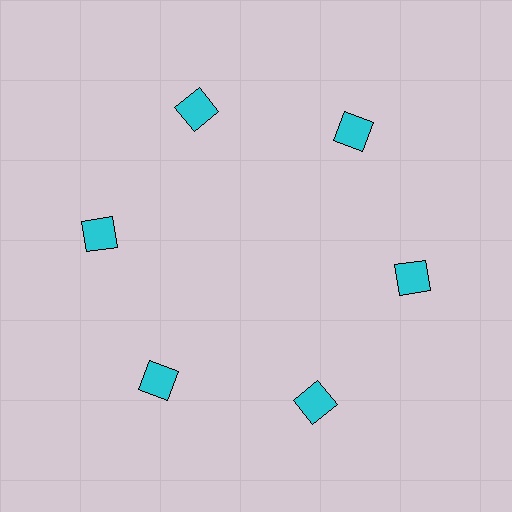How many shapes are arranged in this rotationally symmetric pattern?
There are 6 shapes, arranged in 6 groups of 1.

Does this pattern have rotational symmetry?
Yes, this pattern has 6-fold rotational symmetry. It looks the same after rotating 60 degrees around the center.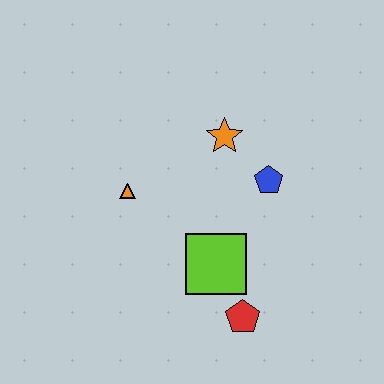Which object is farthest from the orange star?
The red pentagon is farthest from the orange star.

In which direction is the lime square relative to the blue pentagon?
The lime square is below the blue pentagon.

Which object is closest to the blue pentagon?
The orange star is closest to the blue pentagon.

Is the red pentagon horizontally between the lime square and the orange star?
No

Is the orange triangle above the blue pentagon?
No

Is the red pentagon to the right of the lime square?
Yes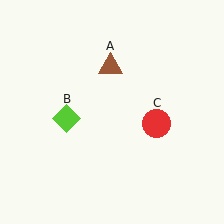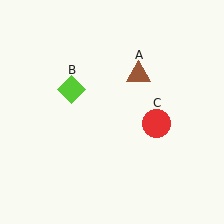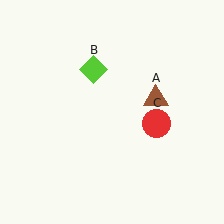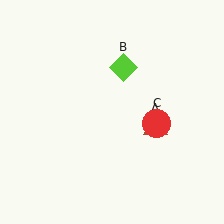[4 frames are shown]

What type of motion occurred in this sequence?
The brown triangle (object A), lime diamond (object B) rotated clockwise around the center of the scene.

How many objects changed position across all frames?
2 objects changed position: brown triangle (object A), lime diamond (object B).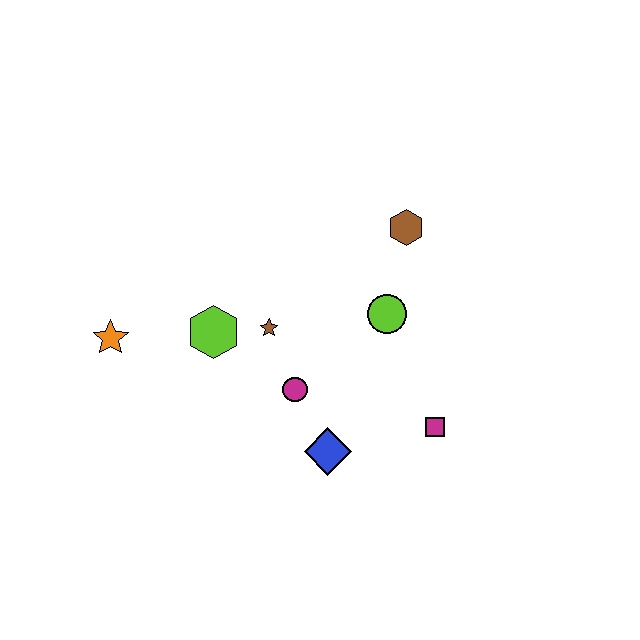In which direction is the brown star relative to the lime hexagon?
The brown star is to the right of the lime hexagon.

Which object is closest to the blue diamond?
The magenta circle is closest to the blue diamond.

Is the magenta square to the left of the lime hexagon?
No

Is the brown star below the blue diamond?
No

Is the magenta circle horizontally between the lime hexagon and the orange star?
No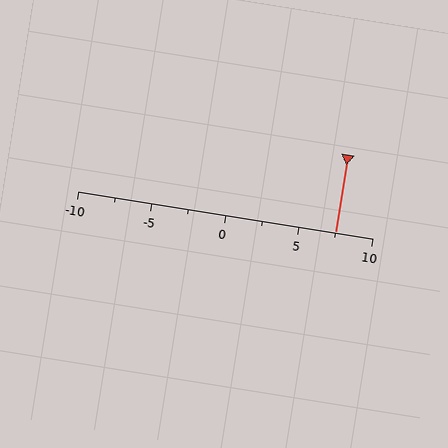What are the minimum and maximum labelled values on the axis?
The axis runs from -10 to 10.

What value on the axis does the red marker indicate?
The marker indicates approximately 7.5.